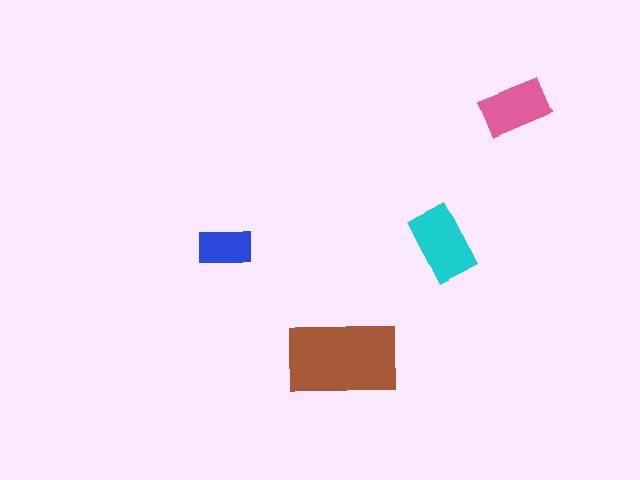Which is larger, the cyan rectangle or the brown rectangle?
The brown one.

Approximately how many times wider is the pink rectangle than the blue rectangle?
About 1.5 times wider.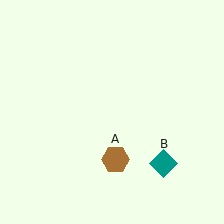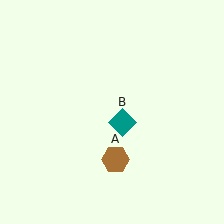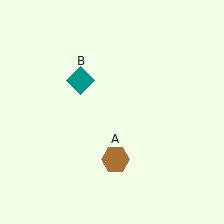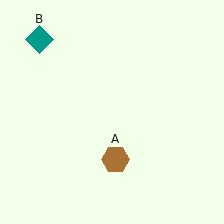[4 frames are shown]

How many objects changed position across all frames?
1 object changed position: teal diamond (object B).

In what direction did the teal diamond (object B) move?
The teal diamond (object B) moved up and to the left.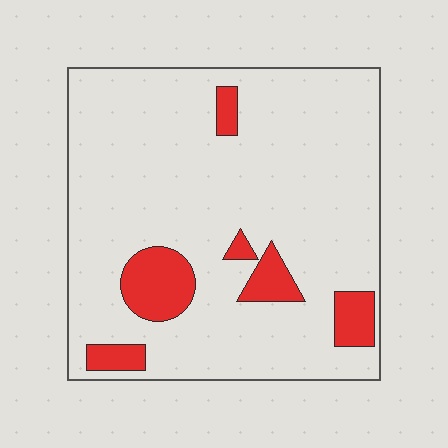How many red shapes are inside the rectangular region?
6.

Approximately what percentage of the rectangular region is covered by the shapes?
Approximately 15%.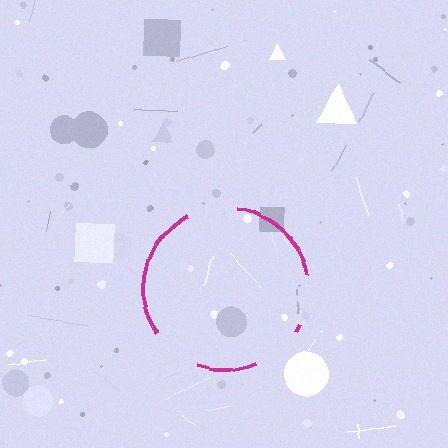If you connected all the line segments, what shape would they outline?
They would outline a circle.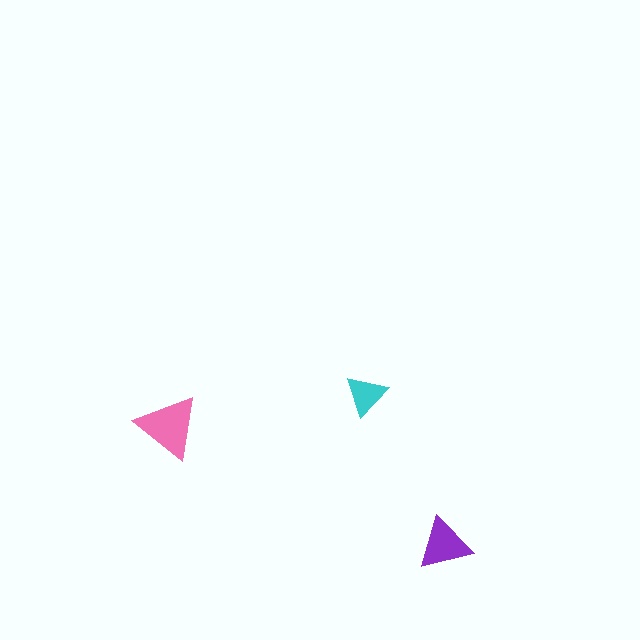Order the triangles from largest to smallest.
the pink one, the purple one, the cyan one.